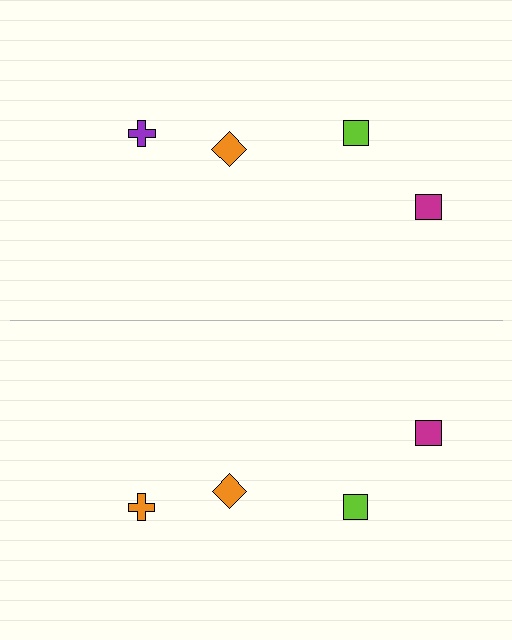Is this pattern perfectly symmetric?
No, the pattern is not perfectly symmetric. The orange cross on the bottom side breaks the symmetry — its mirror counterpart is purple.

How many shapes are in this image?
There are 8 shapes in this image.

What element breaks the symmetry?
The orange cross on the bottom side breaks the symmetry — its mirror counterpart is purple.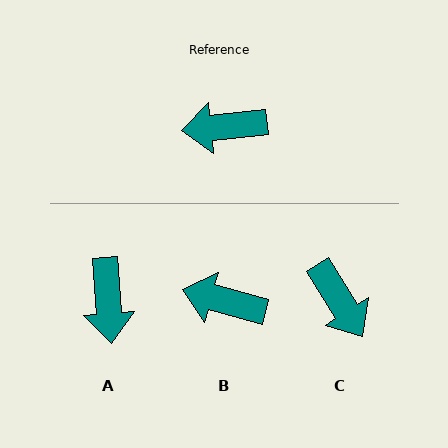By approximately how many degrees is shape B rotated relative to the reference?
Approximately 21 degrees clockwise.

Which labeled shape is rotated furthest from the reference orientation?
C, about 116 degrees away.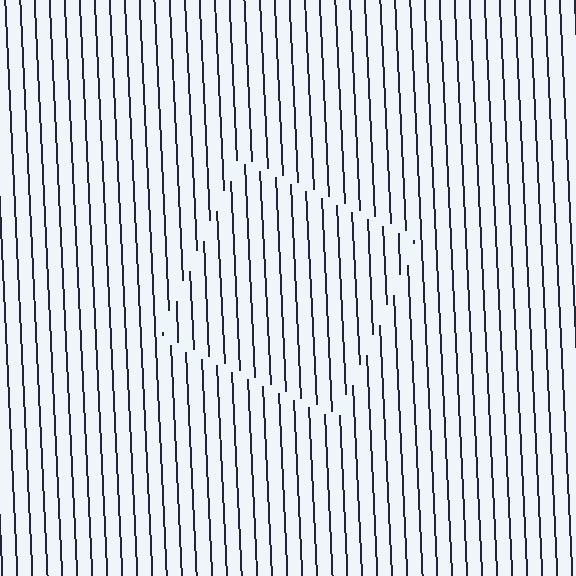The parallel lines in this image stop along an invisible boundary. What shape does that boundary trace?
An illusory square. The interior of the shape contains the same grating, shifted by half a period — the contour is defined by the phase discontinuity where line-ends from the inner and outer gratings abut.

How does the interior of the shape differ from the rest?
The interior of the shape contains the same grating, shifted by half a period — the contour is defined by the phase discontinuity where line-ends from the inner and outer gratings abut.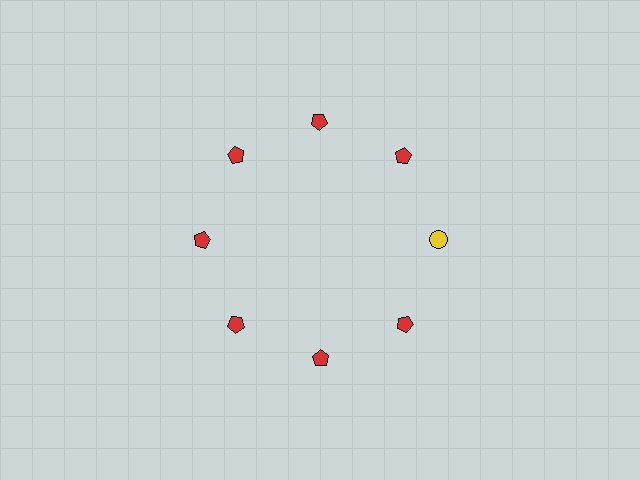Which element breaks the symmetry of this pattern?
The yellow circle at roughly the 3 o'clock position breaks the symmetry. All other shapes are red pentagons.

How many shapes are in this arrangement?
There are 8 shapes arranged in a ring pattern.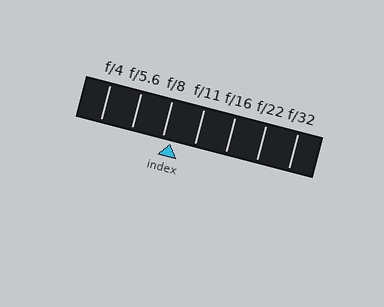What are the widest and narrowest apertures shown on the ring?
The widest aperture shown is f/4 and the narrowest is f/32.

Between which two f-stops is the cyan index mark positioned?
The index mark is between f/8 and f/11.